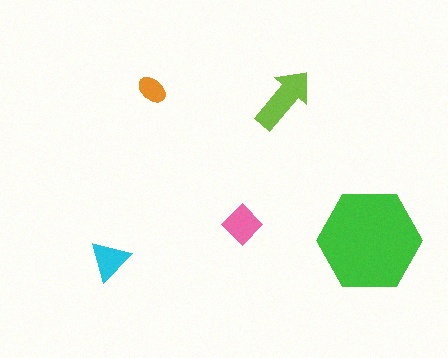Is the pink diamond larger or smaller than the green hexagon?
Smaller.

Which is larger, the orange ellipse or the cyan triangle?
The cyan triangle.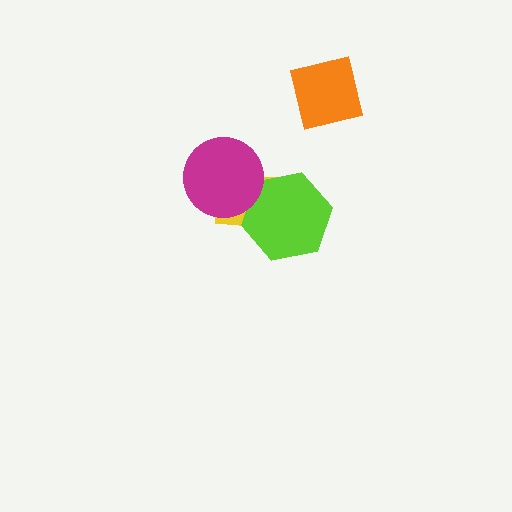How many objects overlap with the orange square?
0 objects overlap with the orange square.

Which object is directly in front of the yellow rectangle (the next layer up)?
The lime hexagon is directly in front of the yellow rectangle.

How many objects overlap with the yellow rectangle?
2 objects overlap with the yellow rectangle.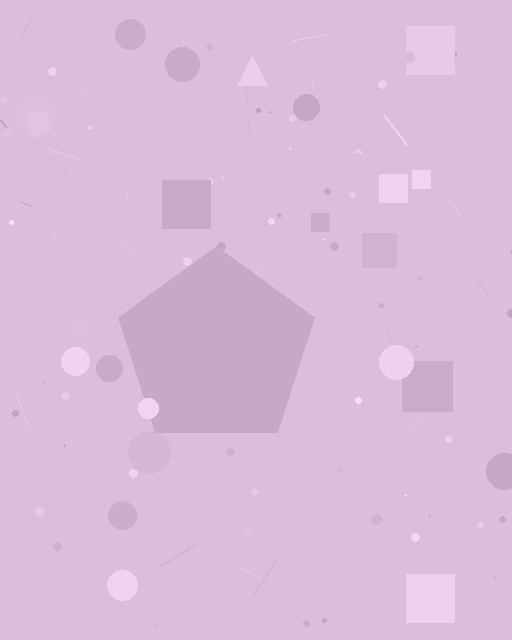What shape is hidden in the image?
A pentagon is hidden in the image.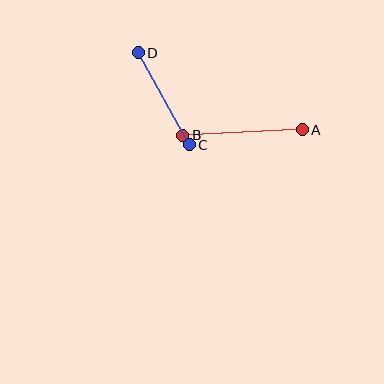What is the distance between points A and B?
The distance is approximately 120 pixels.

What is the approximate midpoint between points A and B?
The midpoint is at approximately (242, 133) pixels.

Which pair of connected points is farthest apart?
Points A and B are farthest apart.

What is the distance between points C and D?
The distance is approximately 105 pixels.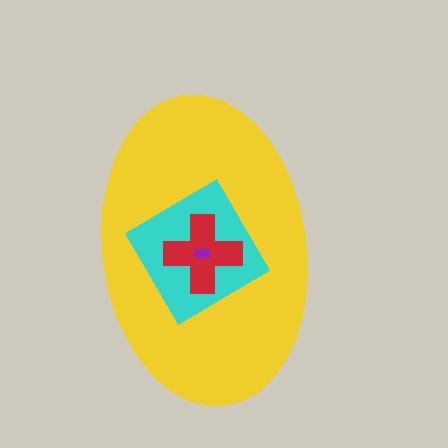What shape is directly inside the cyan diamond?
The red cross.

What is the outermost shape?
The yellow ellipse.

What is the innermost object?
The purple rectangle.